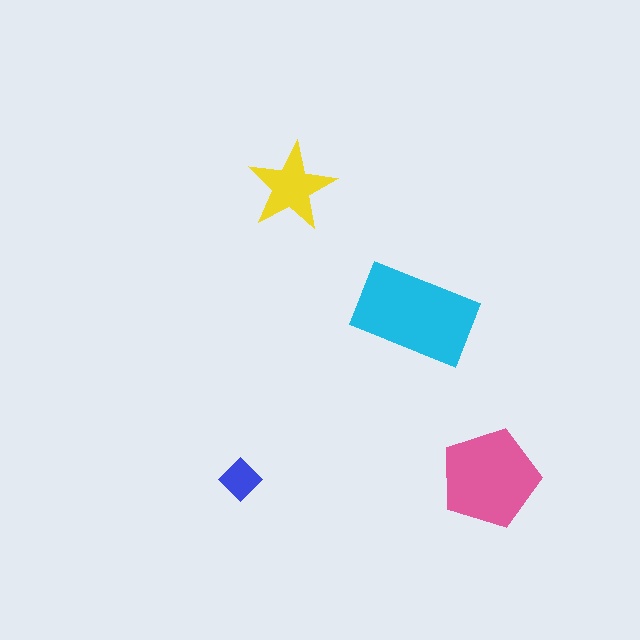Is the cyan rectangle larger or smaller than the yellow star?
Larger.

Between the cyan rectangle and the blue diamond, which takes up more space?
The cyan rectangle.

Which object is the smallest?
The blue diamond.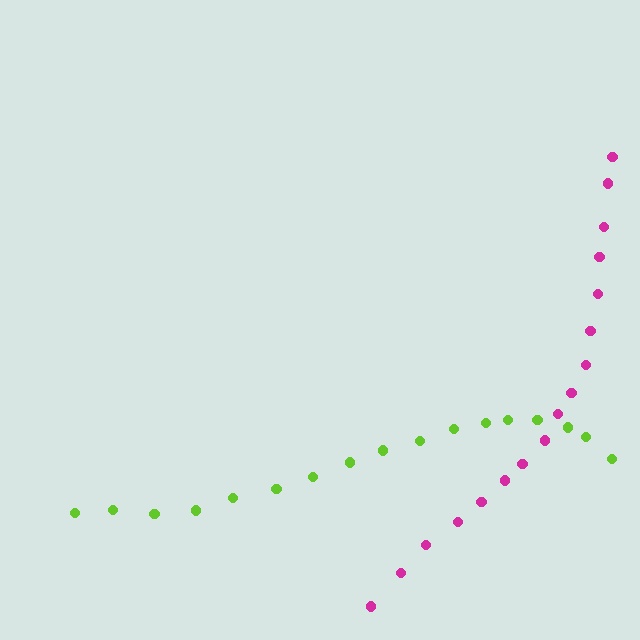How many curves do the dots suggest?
There are 2 distinct paths.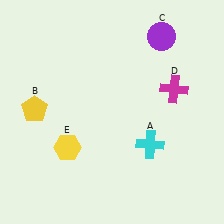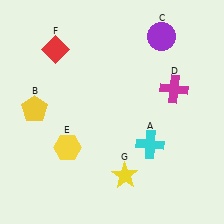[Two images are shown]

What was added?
A red diamond (F), a yellow star (G) were added in Image 2.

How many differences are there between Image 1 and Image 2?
There are 2 differences between the two images.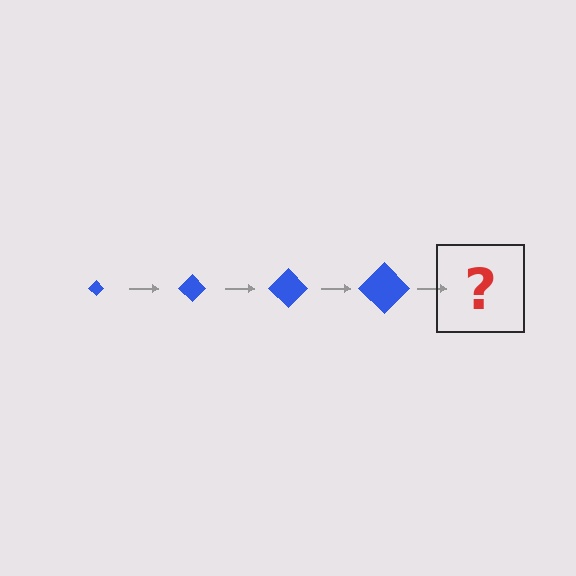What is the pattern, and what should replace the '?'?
The pattern is that the diamond gets progressively larger each step. The '?' should be a blue diamond, larger than the previous one.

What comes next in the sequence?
The next element should be a blue diamond, larger than the previous one.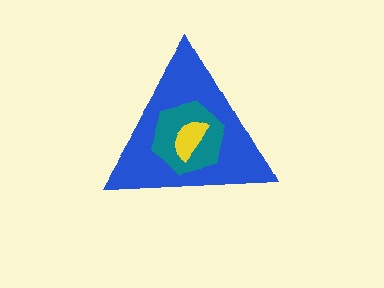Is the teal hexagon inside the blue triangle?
Yes.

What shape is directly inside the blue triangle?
The teal hexagon.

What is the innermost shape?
The yellow semicircle.